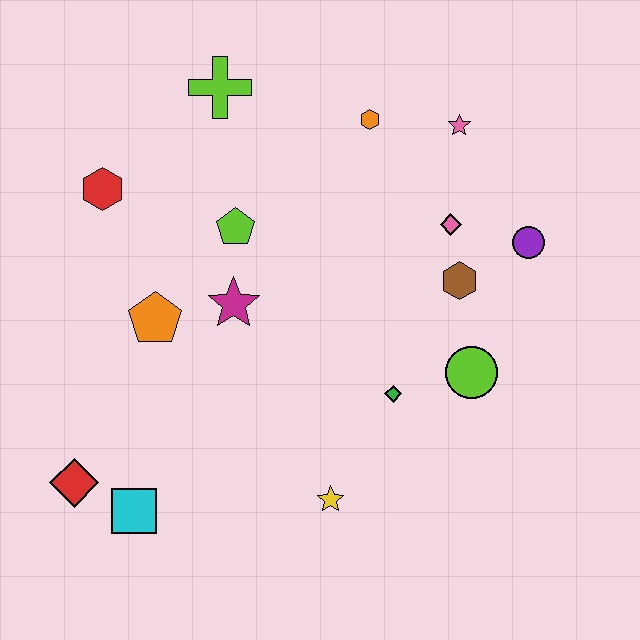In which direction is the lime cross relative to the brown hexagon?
The lime cross is to the left of the brown hexagon.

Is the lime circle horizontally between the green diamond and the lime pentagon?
No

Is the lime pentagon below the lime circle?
No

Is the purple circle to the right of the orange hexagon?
Yes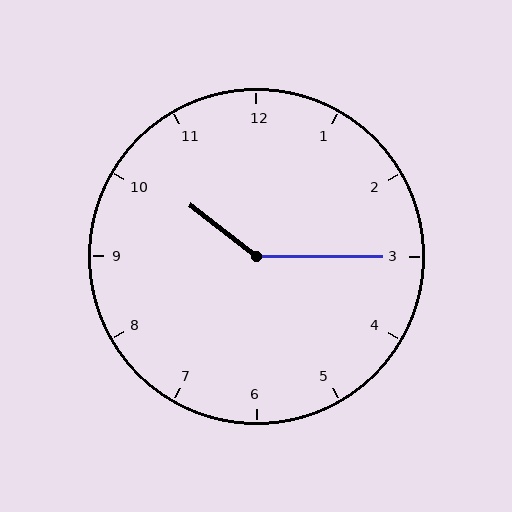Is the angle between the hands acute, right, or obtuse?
It is obtuse.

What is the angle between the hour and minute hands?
Approximately 142 degrees.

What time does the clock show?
10:15.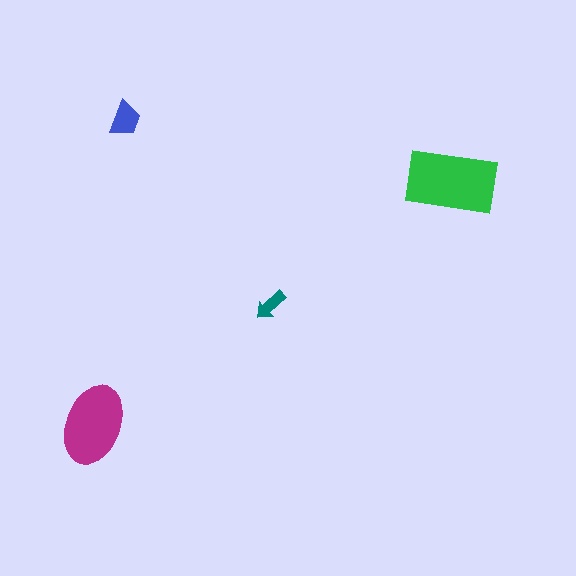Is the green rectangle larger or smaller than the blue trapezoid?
Larger.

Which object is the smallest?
The teal arrow.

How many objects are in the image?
There are 4 objects in the image.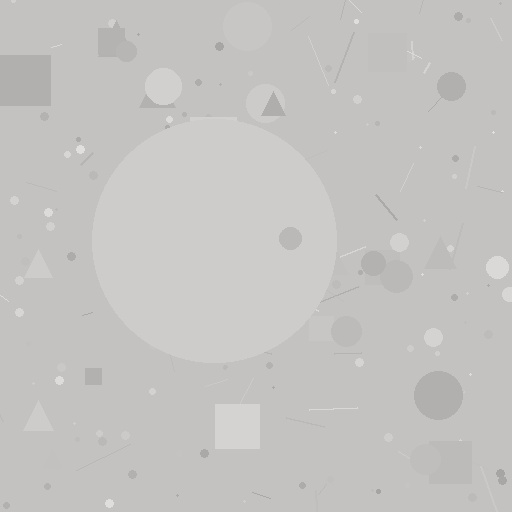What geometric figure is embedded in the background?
A circle is embedded in the background.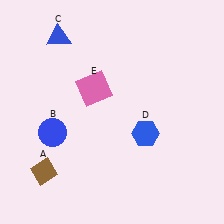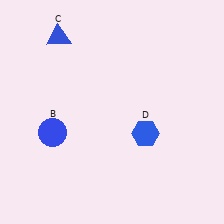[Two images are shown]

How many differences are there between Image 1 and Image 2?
There are 2 differences between the two images.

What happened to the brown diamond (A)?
The brown diamond (A) was removed in Image 2. It was in the bottom-left area of Image 1.